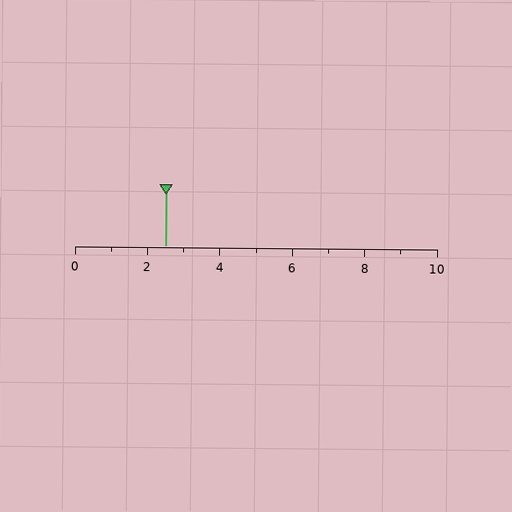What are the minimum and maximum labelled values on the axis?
The axis runs from 0 to 10.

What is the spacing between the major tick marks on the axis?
The major ticks are spaced 2 apart.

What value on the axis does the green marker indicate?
The marker indicates approximately 2.5.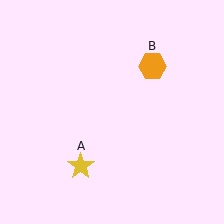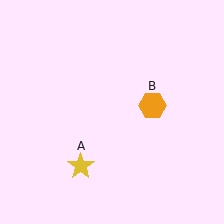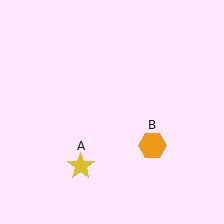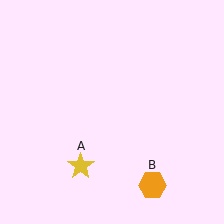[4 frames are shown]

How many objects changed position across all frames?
1 object changed position: orange hexagon (object B).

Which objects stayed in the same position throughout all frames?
Yellow star (object A) remained stationary.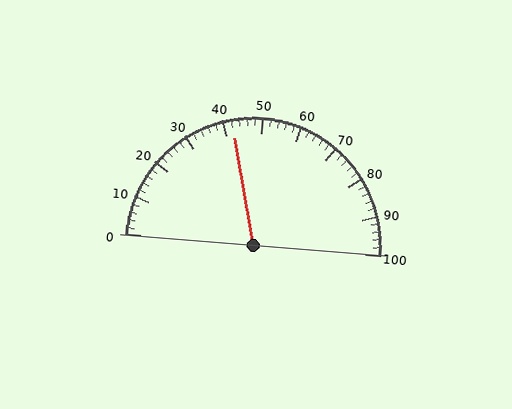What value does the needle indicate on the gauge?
The needle indicates approximately 42.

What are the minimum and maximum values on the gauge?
The gauge ranges from 0 to 100.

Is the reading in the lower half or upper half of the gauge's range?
The reading is in the lower half of the range (0 to 100).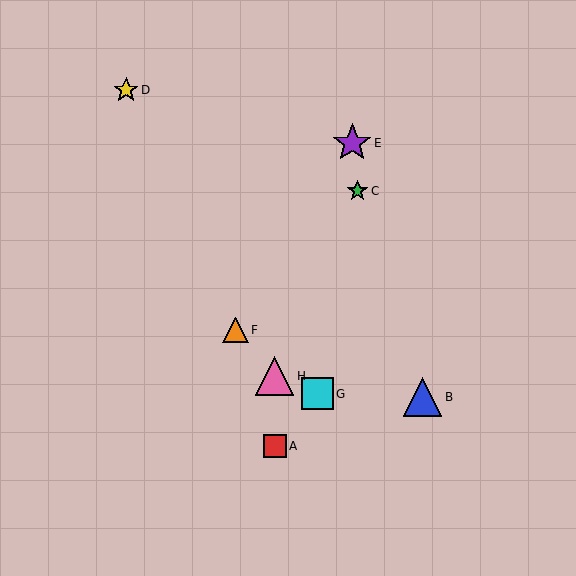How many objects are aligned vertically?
2 objects (A, H) are aligned vertically.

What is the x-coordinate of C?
Object C is at x≈357.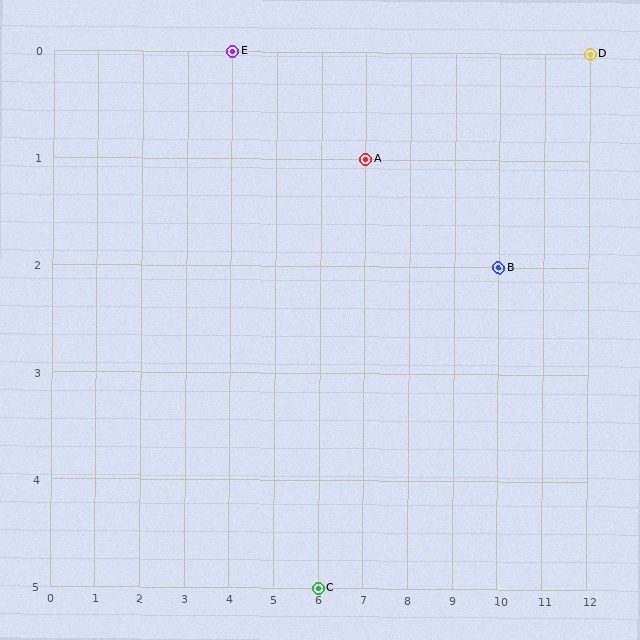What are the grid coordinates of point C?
Point C is at grid coordinates (6, 5).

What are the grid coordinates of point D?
Point D is at grid coordinates (12, 0).